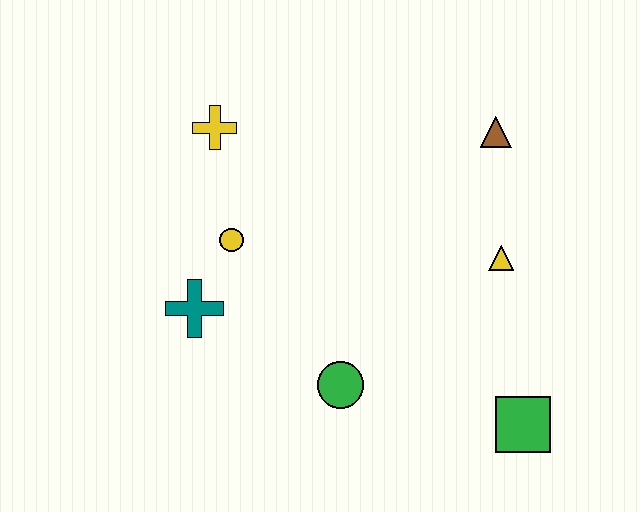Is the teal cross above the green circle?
Yes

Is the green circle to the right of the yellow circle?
Yes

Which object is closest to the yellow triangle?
The brown triangle is closest to the yellow triangle.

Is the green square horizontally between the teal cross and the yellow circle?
No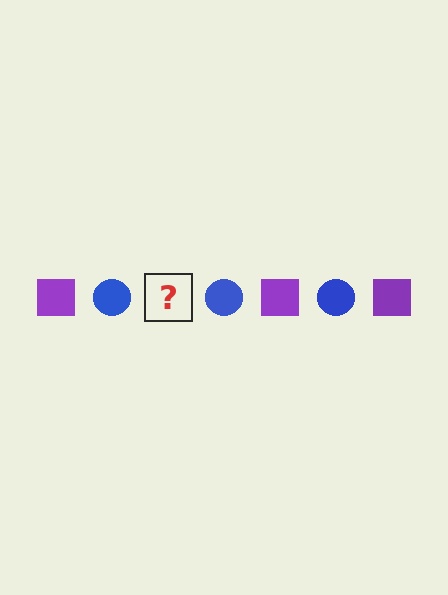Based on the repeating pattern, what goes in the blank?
The blank should be a purple square.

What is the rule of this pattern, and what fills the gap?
The rule is that the pattern alternates between purple square and blue circle. The gap should be filled with a purple square.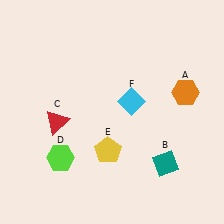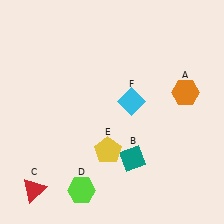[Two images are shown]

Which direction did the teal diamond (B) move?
The teal diamond (B) moved left.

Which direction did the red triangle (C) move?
The red triangle (C) moved down.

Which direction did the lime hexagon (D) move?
The lime hexagon (D) moved down.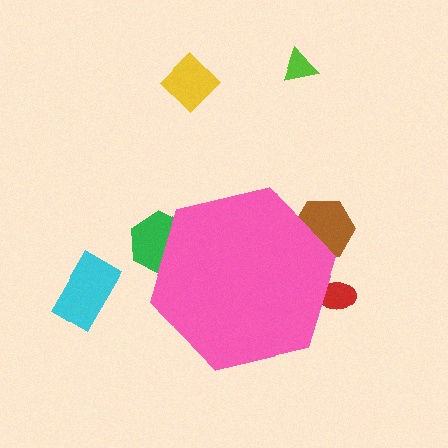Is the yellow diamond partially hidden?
No, the yellow diamond is fully visible.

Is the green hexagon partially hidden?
Yes, the green hexagon is partially hidden behind the pink hexagon.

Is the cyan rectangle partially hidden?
No, the cyan rectangle is fully visible.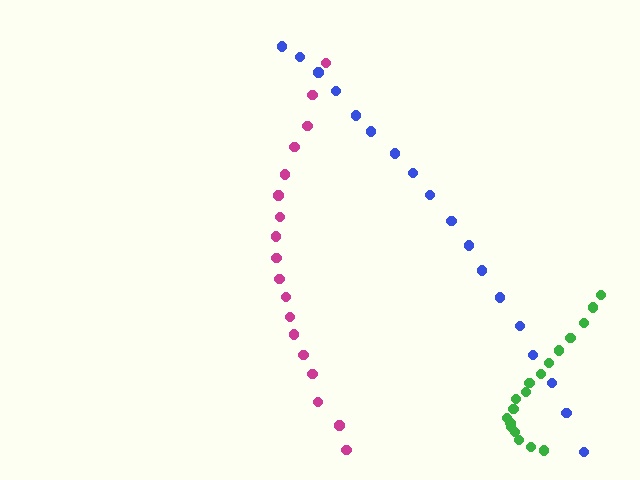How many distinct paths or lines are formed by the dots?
There are 3 distinct paths.